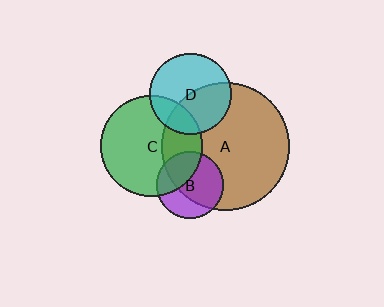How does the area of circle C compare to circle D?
Approximately 1.5 times.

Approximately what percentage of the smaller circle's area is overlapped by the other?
Approximately 35%.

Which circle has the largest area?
Circle A (brown).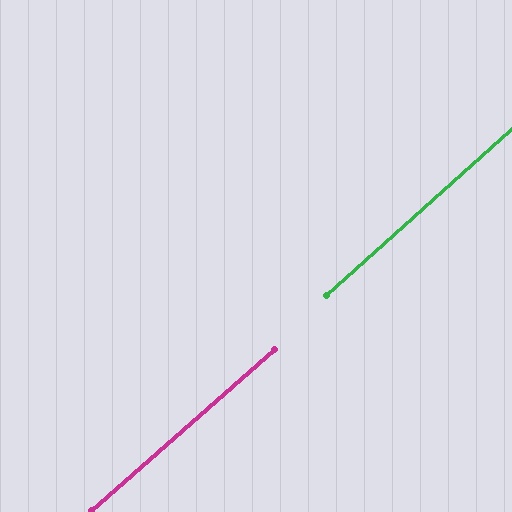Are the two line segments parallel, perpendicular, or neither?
Parallel — their directions differ by only 0.4°.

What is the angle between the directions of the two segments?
Approximately 0 degrees.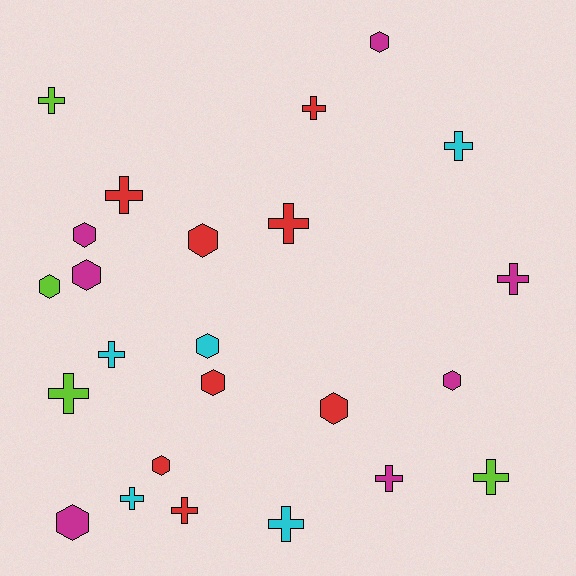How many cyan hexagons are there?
There is 1 cyan hexagon.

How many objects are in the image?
There are 24 objects.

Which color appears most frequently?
Red, with 8 objects.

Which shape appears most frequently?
Cross, with 13 objects.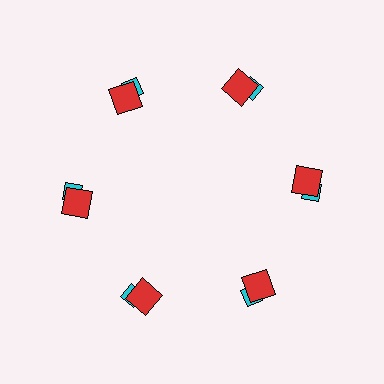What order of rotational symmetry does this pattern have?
This pattern has 6-fold rotational symmetry.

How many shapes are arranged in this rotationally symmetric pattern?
There are 12 shapes, arranged in 6 groups of 2.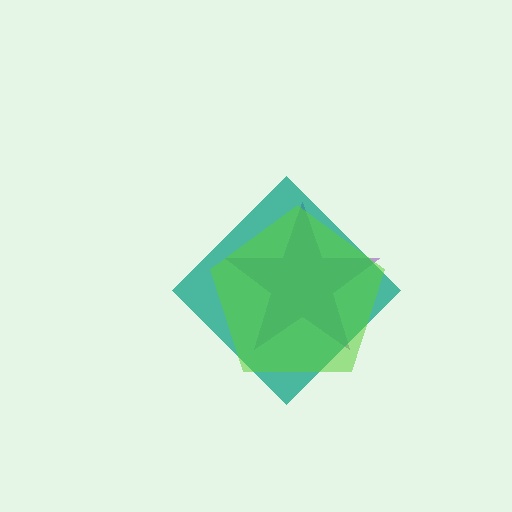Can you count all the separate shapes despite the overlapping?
Yes, there are 3 separate shapes.